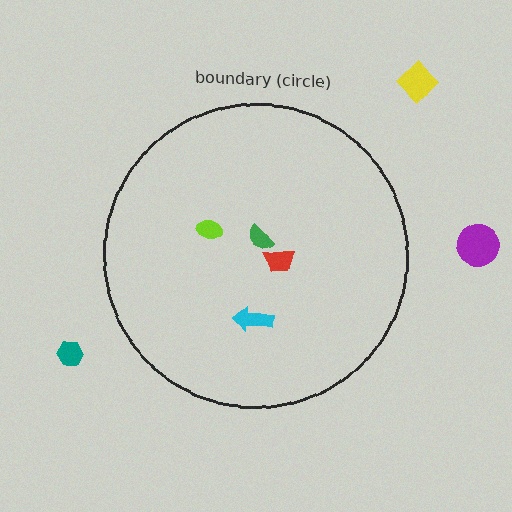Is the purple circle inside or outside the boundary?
Outside.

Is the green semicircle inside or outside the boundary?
Inside.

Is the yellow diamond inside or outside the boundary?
Outside.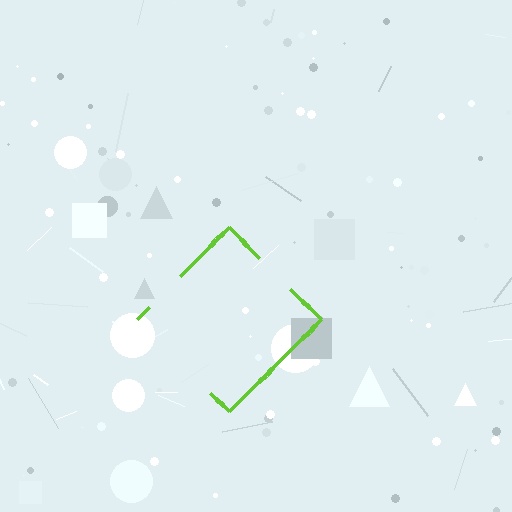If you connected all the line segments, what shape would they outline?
They would outline a diamond.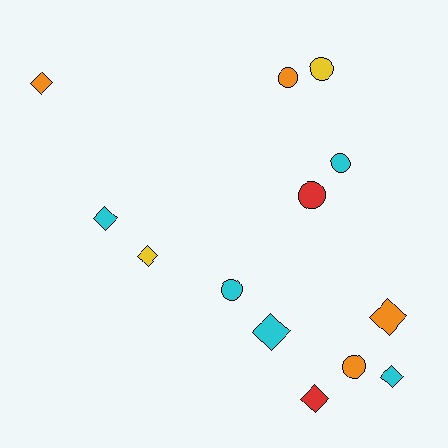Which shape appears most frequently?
Diamond, with 7 objects.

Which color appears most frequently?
Cyan, with 5 objects.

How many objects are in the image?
There are 13 objects.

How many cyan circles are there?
There are 2 cyan circles.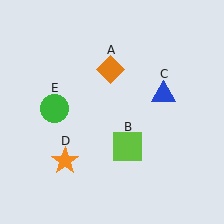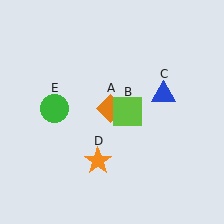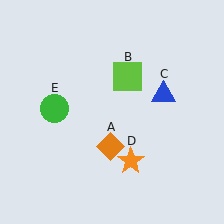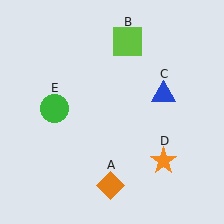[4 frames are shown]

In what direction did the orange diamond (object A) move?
The orange diamond (object A) moved down.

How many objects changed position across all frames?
3 objects changed position: orange diamond (object A), lime square (object B), orange star (object D).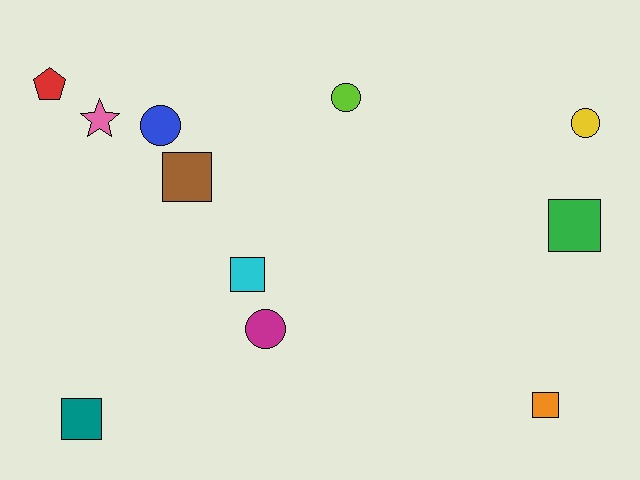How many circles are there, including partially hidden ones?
There are 4 circles.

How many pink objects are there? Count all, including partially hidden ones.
There is 1 pink object.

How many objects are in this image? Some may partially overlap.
There are 11 objects.